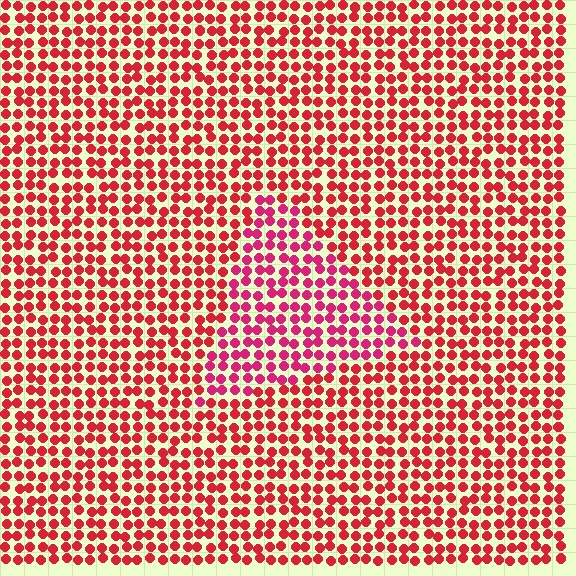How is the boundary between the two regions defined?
The boundary is defined purely by a slight shift in hue (about 22 degrees). Spacing, size, and orientation are identical on both sides.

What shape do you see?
I see a triangle.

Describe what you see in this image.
The image is filled with small red elements in a uniform arrangement. A triangle-shaped region is visible where the elements are tinted to a slightly different hue, forming a subtle color boundary.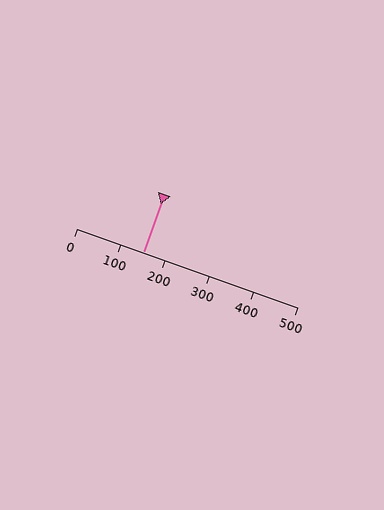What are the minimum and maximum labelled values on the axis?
The axis runs from 0 to 500.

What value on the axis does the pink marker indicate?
The marker indicates approximately 150.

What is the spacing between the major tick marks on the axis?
The major ticks are spaced 100 apart.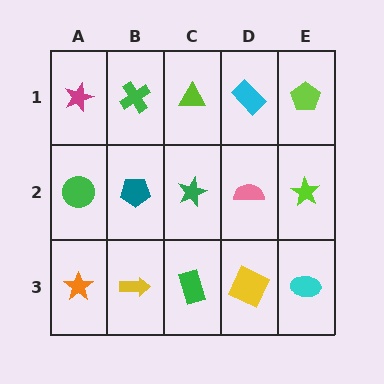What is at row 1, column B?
A green cross.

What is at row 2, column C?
A green star.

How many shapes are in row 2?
5 shapes.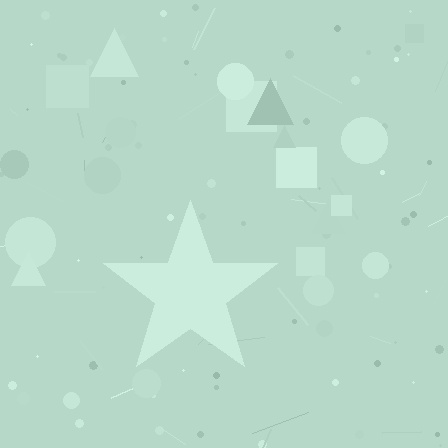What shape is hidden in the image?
A star is hidden in the image.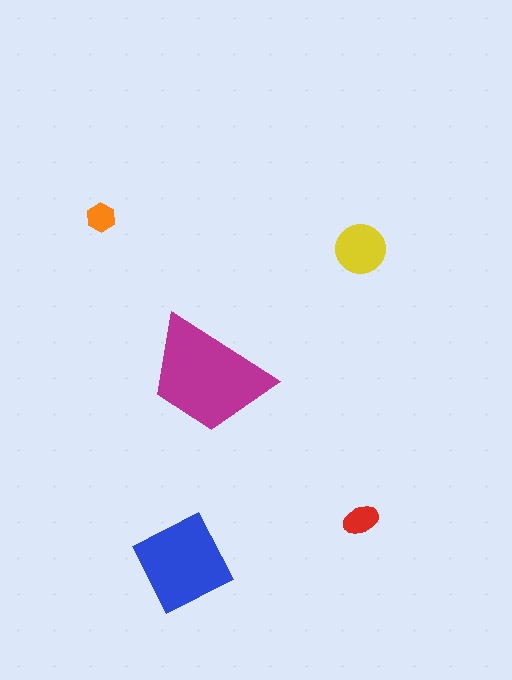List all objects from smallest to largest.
The orange hexagon, the red ellipse, the yellow circle, the blue diamond, the magenta trapezoid.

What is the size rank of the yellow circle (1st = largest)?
3rd.